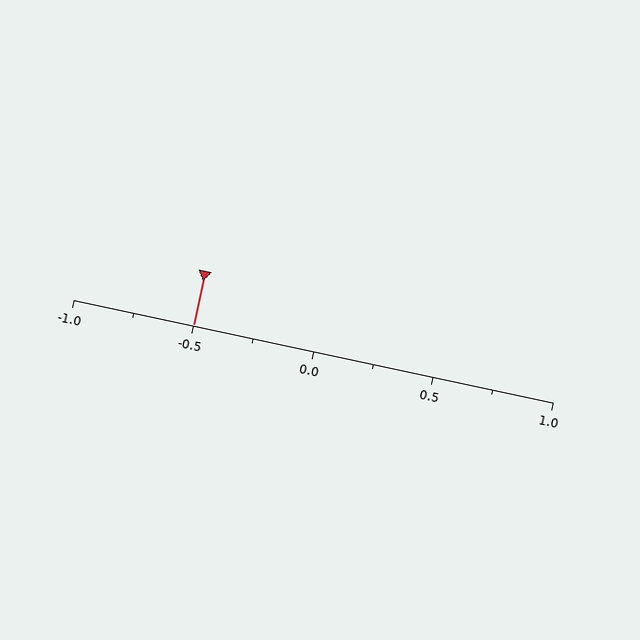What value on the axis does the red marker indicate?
The marker indicates approximately -0.5.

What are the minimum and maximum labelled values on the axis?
The axis runs from -1.0 to 1.0.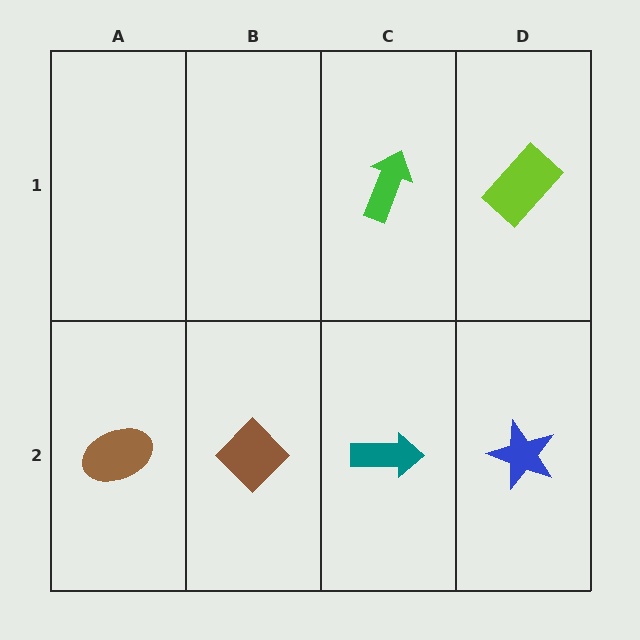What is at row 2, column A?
A brown ellipse.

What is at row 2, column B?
A brown diamond.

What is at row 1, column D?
A lime rectangle.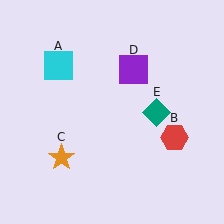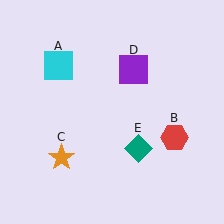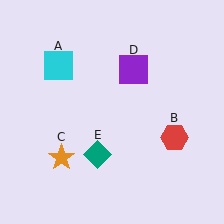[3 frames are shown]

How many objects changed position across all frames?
1 object changed position: teal diamond (object E).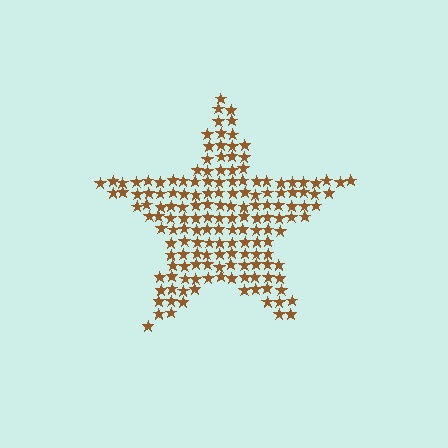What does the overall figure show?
The overall figure shows a star.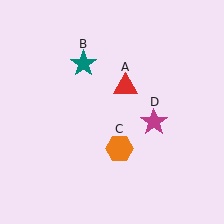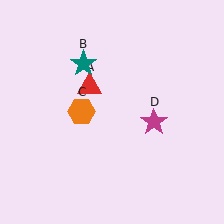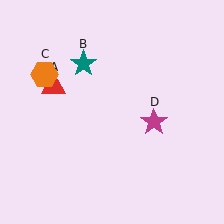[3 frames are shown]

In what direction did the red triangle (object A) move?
The red triangle (object A) moved left.